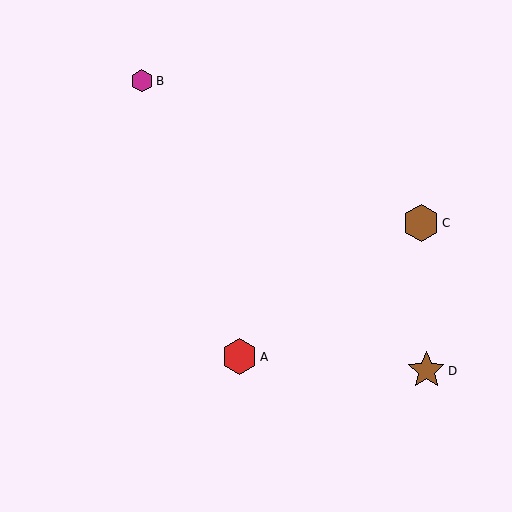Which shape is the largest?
The brown star (labeled D) is the largest.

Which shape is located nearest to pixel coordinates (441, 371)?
The brown star (labeled D) at (426, 371) is nearest to that location.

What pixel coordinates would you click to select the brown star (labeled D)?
Click at (426, 371) to select the brown star D.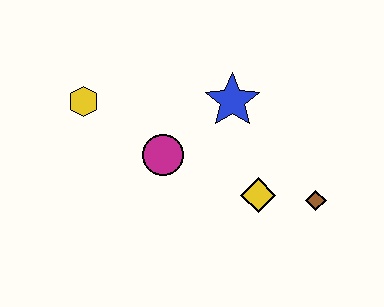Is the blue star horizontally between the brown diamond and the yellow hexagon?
Yes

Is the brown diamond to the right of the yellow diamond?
Yes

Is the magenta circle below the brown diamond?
No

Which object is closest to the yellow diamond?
The brown diamond is closest to the yellow diamond.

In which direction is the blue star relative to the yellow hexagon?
The blue star is to the right of the yellow hexagon.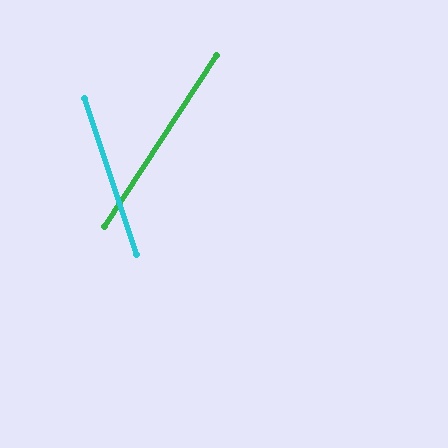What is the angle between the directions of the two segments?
Approximately 52 degrees.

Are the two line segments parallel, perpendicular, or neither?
Neither parallel nor perpendicular — they differ by about 52°.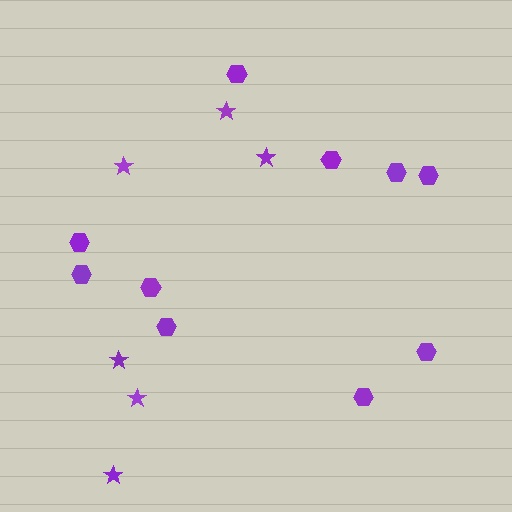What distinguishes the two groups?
There are 2 groups: one group of hexagons (10) and one group of stars (6).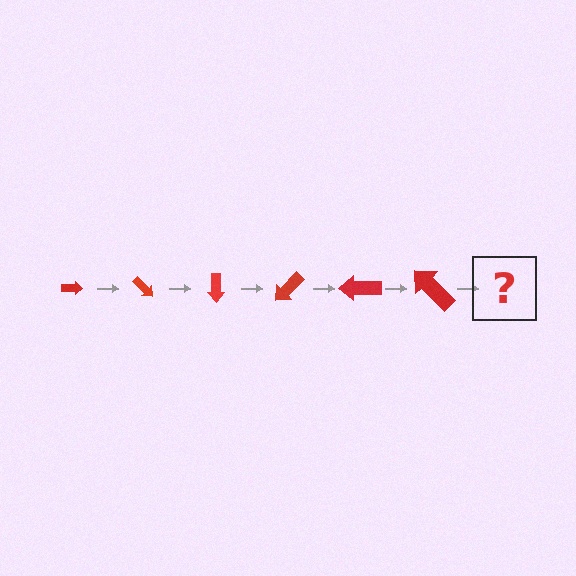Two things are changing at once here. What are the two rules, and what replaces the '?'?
The two rules are that the arrow grows larger each step and it rotates 45 degrees each step. The '?' should be an arrow, larger than the previous one and rotated 270 degrees from the start.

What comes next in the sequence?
The next element should be an arrow, larger than the previous one and rotated 270 degrees from the start.